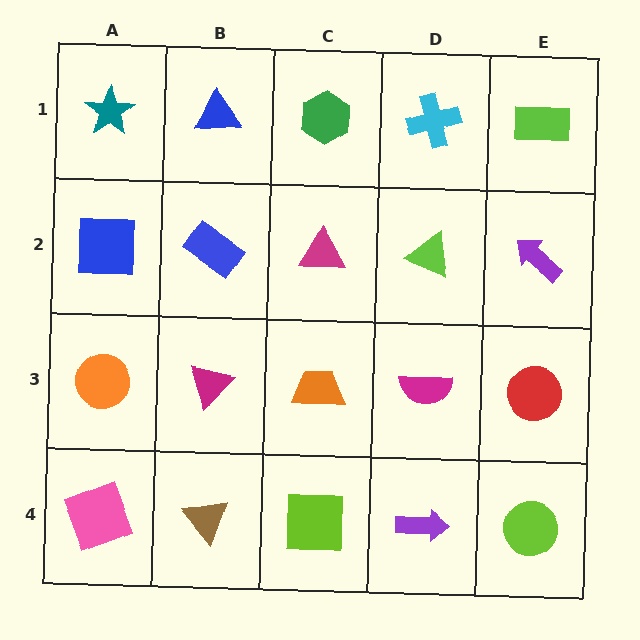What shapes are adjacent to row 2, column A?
A teal star (row 1, column A), an orange circle (row 3, column A), a blue rectangle (row 2, column B).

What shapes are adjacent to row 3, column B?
A blue rectangle (row 2, column B), a brown triangle (row 4, column B), an orange circle (row 3, column A), an orange trapezoid (row 3, column C).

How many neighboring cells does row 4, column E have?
2.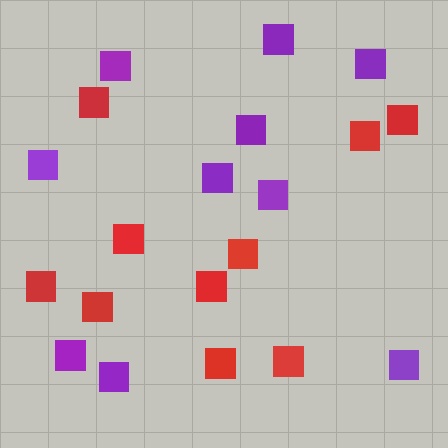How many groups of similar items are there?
There are 2 groups: one group of red squares (10) and one group of purple squares (10).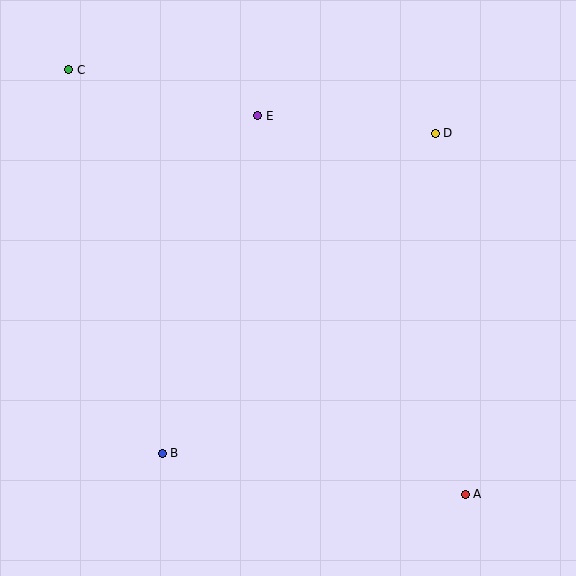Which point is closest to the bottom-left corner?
Point B is closest to the bottom-left corner.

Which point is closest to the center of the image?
Point E at (258, 116) is closest to the center.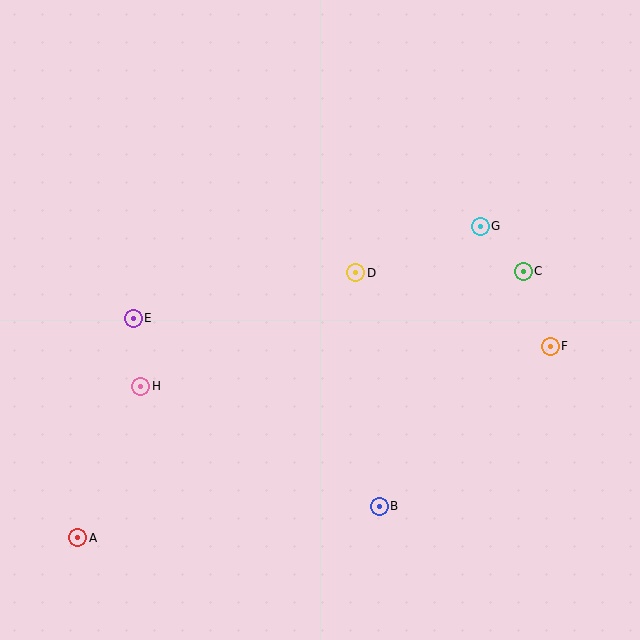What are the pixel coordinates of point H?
Point H is at (141, 386).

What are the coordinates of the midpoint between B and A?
The midpoint between B and A is at (229, 522).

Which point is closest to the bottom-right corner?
Point B is closest to the bottom-right corner.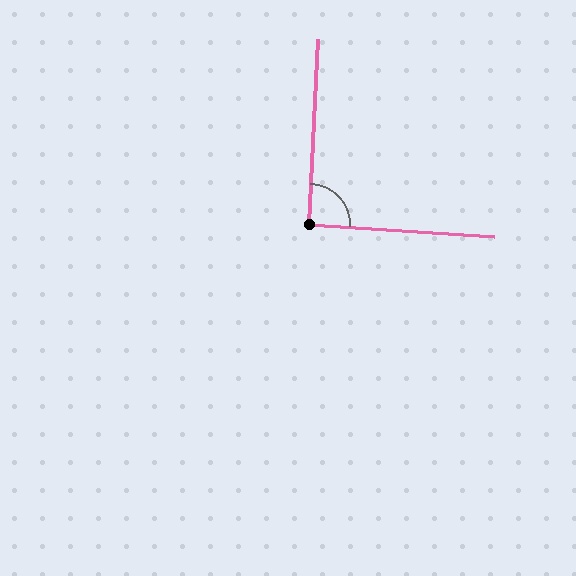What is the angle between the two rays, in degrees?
Approximately 91 degrees.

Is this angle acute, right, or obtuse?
It is approximately a right angle.